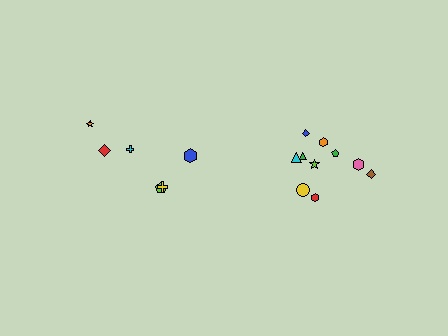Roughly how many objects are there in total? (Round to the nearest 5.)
Roughly 15 objects in total.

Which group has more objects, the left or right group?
The right group.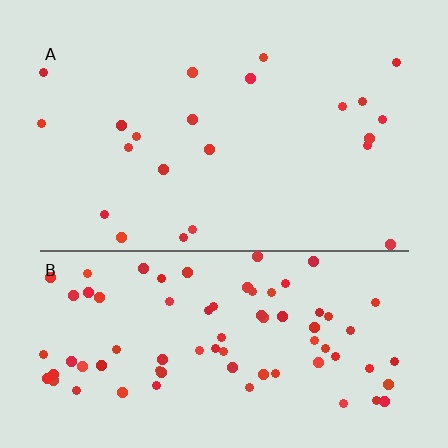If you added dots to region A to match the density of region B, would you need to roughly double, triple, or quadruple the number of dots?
Approximately quadruple.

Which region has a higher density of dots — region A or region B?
B (the bottom).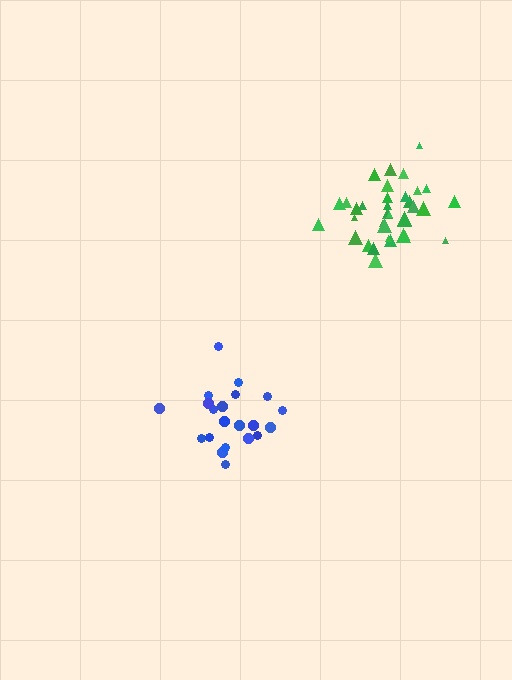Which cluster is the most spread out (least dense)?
Green.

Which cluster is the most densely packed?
Blue.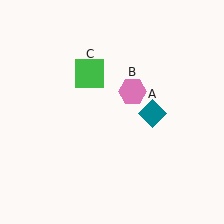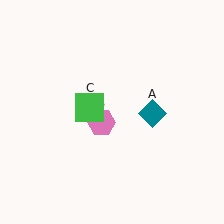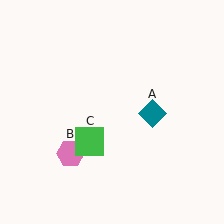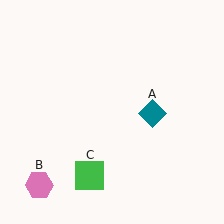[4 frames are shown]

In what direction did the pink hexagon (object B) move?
The pink hexagon (object B) moved down and to the left.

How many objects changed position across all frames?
2 objects changed position: pink hexagon (object B), green square (object C).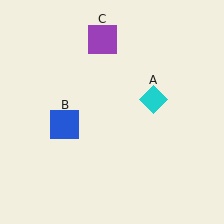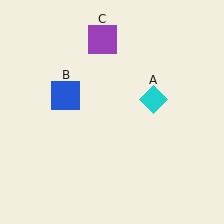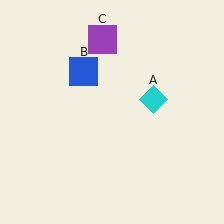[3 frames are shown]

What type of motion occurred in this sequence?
The blue square (object B) rotated clockwise around the center of the scene.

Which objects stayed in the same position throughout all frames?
Cyan diamond (object A) and purple square (object C) remained stationary.